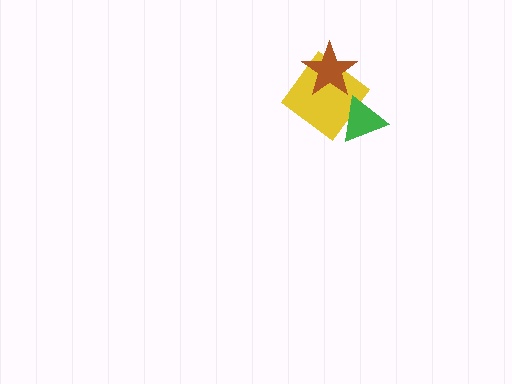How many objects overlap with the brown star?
1 object overlaps with the brown star.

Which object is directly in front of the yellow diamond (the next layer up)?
The brown star is directly in front of the yellow diamond.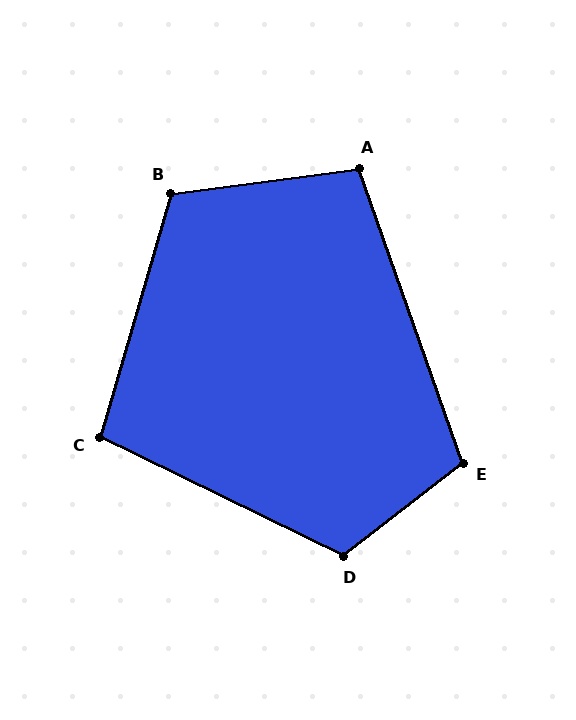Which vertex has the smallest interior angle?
C, at approximately 100 degrees.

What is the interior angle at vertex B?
Approximately 114 degrees (obtuse).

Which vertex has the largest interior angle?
D, at approximately 116 degrees.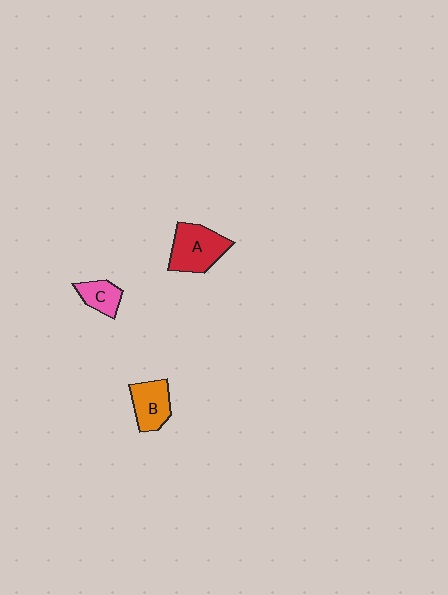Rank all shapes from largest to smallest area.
From largest to smallest: A (red), B (orange), C (pink).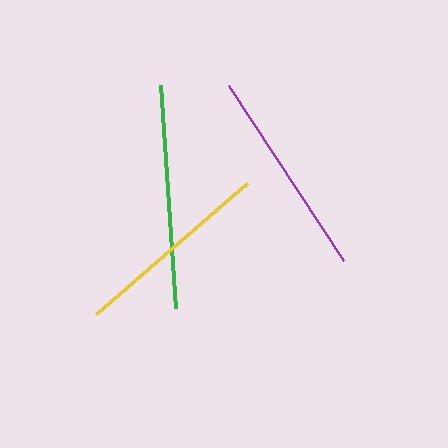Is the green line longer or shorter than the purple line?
The green line is longer than the purple line.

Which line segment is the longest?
The green line is the longest at approximately 223 pixels.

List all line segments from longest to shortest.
From longest to shortest: green, purple, yellow.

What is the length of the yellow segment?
The yellow segment is approximately 200 pixels long.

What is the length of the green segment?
The green segment is approximately 223 pixels long.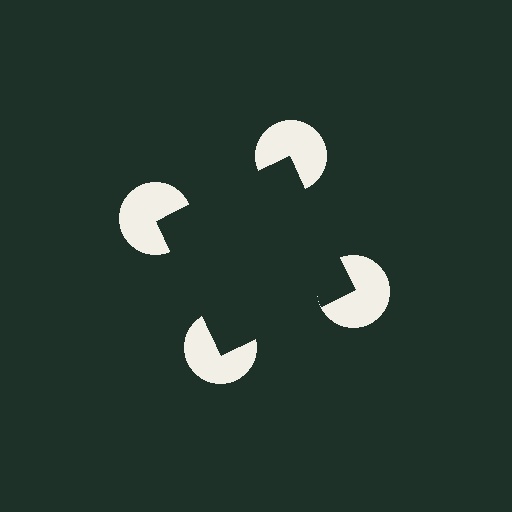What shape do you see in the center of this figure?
An illusory square — its edges are inferred from the aligned wedge cuts in the pac-man discs, not physically drawn.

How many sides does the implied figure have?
4 sides.